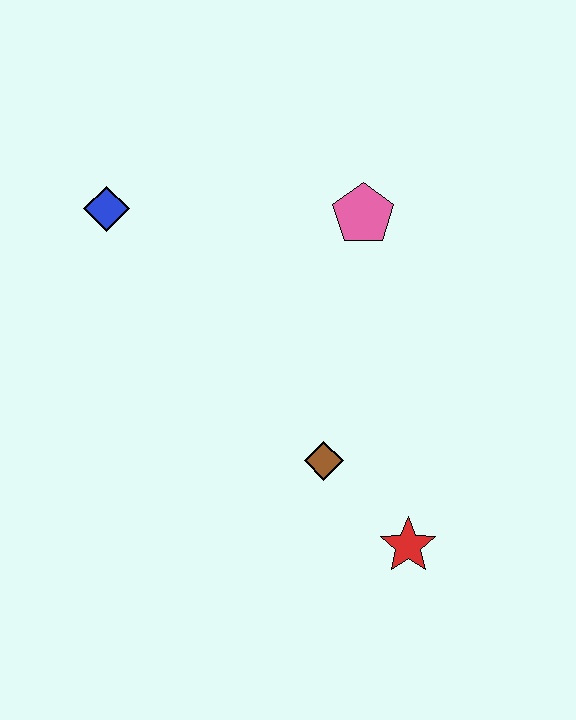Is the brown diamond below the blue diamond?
Yes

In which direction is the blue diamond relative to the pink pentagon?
The blue diamond is to the left of the pink pentagon.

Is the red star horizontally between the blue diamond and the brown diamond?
No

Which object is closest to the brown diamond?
The red star is closest to the brown diamond.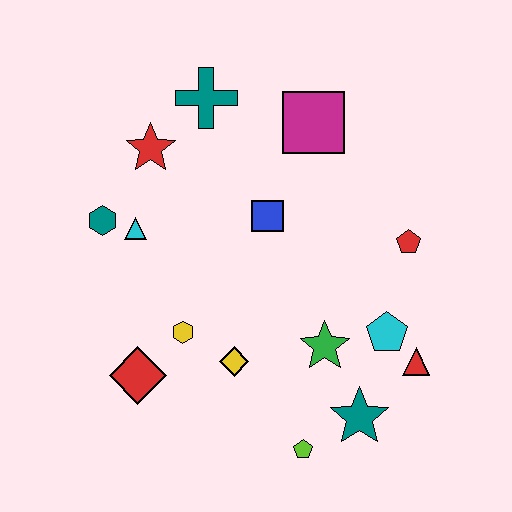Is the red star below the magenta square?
Yes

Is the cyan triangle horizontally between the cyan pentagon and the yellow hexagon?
No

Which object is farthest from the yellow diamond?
The teal cross is farthest from the yellow diamond.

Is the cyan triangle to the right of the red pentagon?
No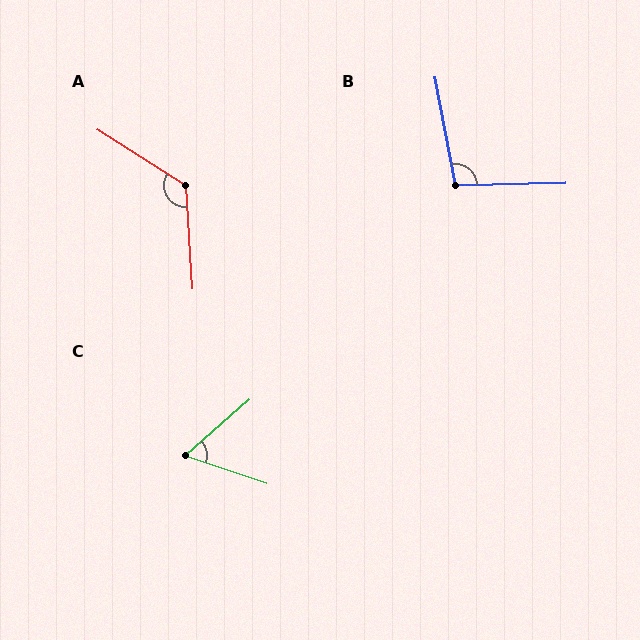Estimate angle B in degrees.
Approximately 99 degrees.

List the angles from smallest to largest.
C (60°), B (99°), A (126°).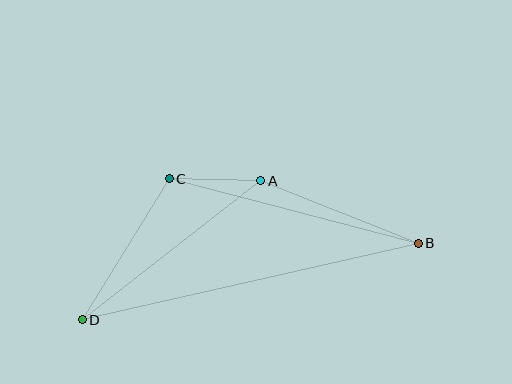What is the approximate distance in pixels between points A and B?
The distance between A and B is approximately 169 pixels.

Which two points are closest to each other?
Points A and C are closest to each other.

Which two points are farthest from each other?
Points B and D are farthest from each other.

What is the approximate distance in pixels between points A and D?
The distance between A and D is approximately 226 pixels.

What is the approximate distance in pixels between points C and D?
The distance between C and D is approximately 166 pixels.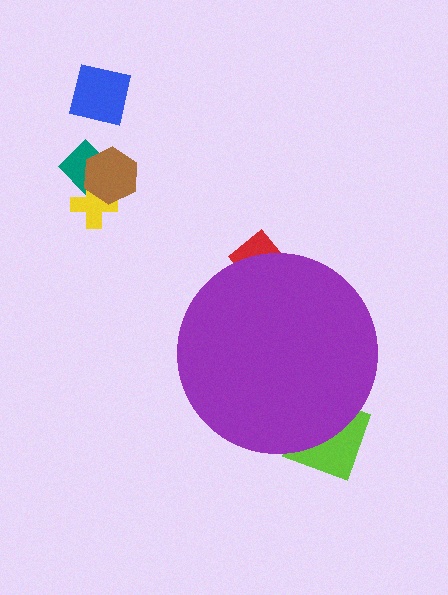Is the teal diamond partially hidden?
No, the teal diamond is fully visible.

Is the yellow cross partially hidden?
No, the yellow cross is fully visible.